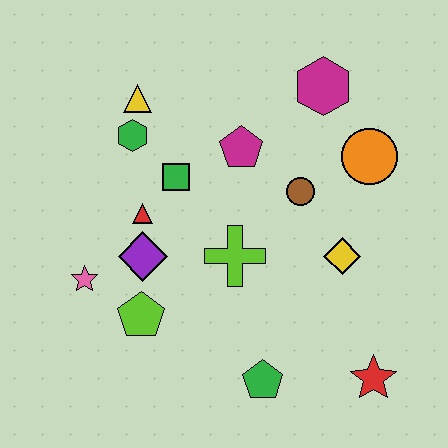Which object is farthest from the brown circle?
The pink star is farthest from the brown circle.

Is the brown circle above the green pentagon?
Yes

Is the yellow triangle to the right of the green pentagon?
No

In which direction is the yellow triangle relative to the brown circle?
The yellow triangle is to the left of the brown circle.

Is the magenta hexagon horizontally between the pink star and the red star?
Yes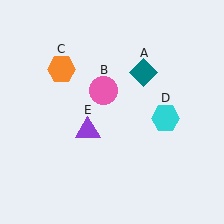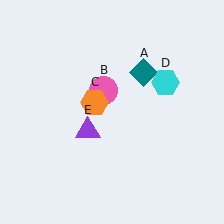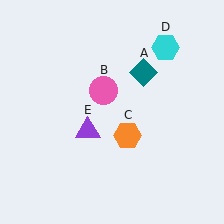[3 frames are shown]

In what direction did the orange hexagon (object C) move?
The orange hexagon (object C) moved down and to the right.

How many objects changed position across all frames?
2 objects changed position: orange hexagon (object C), cyan hexagon (object D).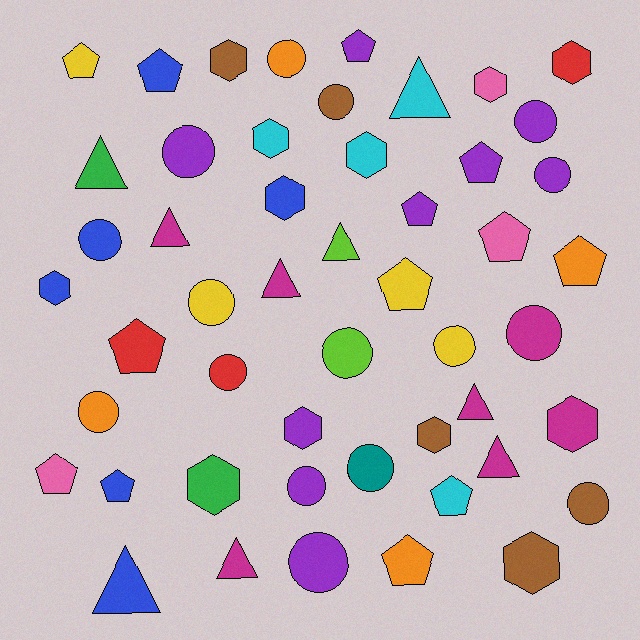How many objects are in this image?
There are 50 objects.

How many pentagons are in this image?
There are 13 pentagons.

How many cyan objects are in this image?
There are 4 cyan objects.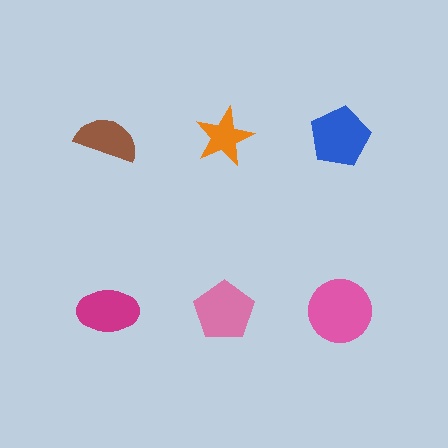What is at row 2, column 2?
A pink pentagon.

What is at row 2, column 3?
A pink circle.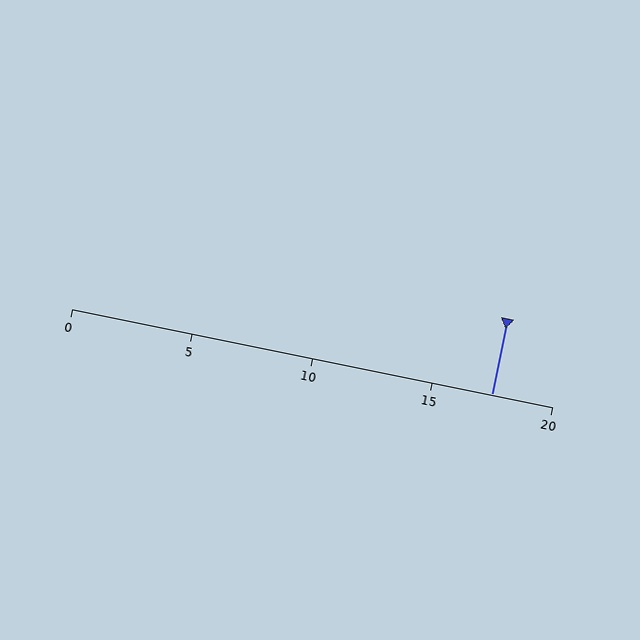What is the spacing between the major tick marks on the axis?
The major ticks are spaced 5 apart.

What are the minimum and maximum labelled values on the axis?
The axis runs from 0 to 20.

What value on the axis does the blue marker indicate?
The marker indicates approximately 17.5.